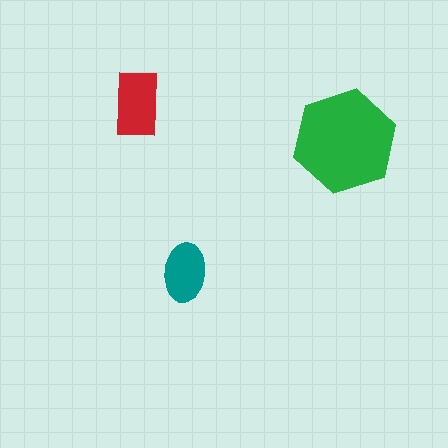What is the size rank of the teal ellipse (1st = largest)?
3rd.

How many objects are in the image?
There are 3 objects in the image.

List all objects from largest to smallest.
The green hexagon, the red rectangle, the teal ellipse.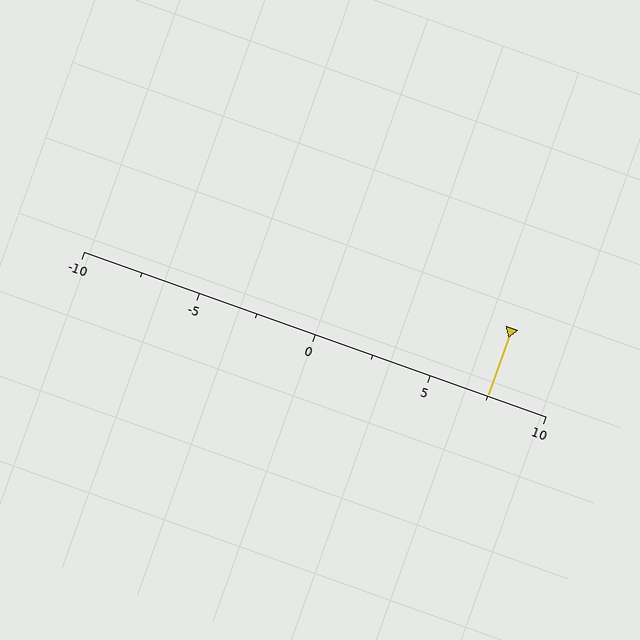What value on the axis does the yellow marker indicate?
The marker indicates approximately 7.5.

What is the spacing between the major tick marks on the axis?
The major ticks are spaced 5 apart.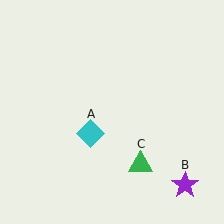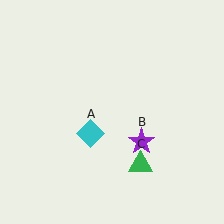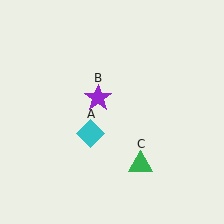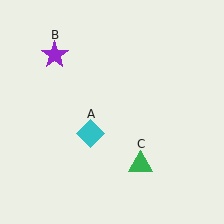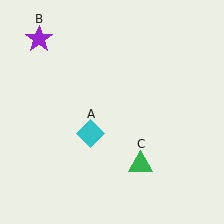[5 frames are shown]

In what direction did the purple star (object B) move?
The purple star (object B) moved up and to the left.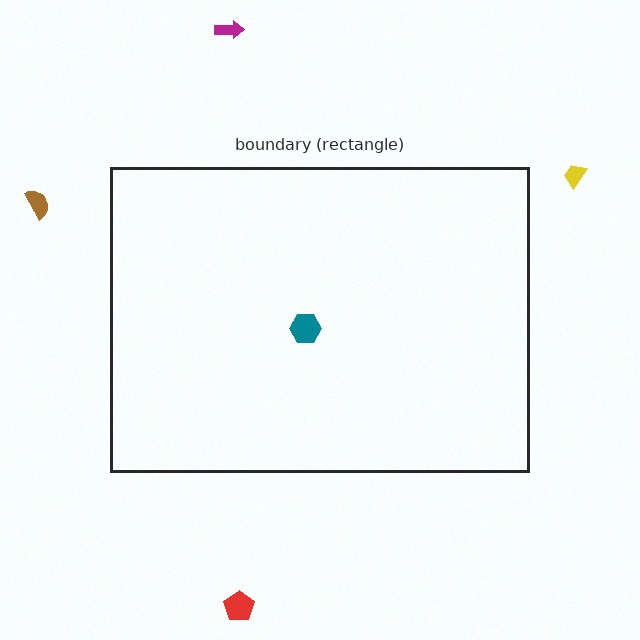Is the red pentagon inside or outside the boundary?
Outside.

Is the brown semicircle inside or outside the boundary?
Outside.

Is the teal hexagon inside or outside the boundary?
Inside.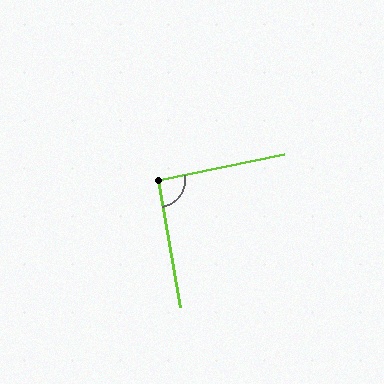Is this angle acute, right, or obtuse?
It is approximately a right angle.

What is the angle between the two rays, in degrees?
Approximately 92 degrees.